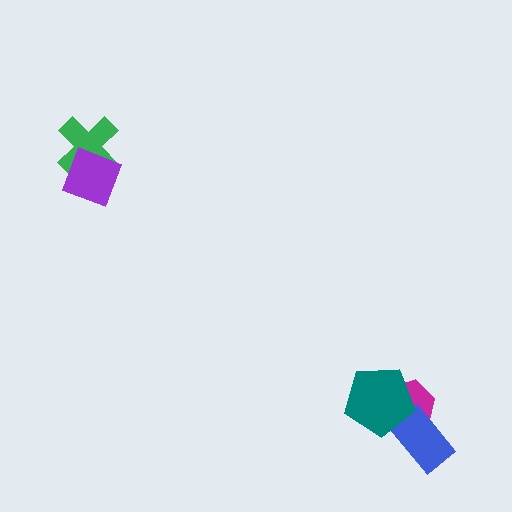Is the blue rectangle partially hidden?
Yes, it is partially covered by another shape.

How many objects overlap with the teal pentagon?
2 objects overlap with the teal pentagon.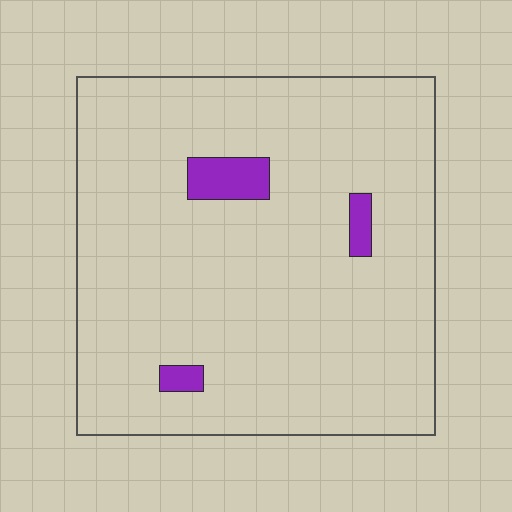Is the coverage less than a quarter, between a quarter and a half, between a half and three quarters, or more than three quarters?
Less than a quarter.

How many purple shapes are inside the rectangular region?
3.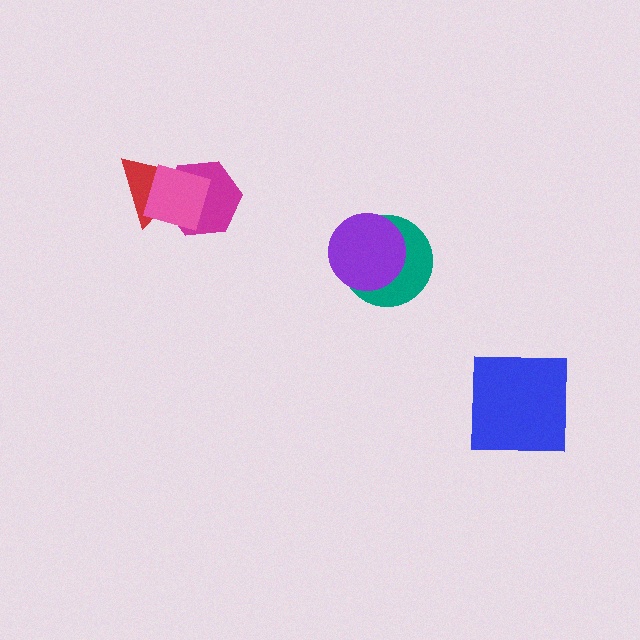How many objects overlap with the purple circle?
1 object overlaps with the purple circle.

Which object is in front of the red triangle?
The pink diamond is in front of the red triangle.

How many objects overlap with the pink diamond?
2 objects overlap with the pink diamond.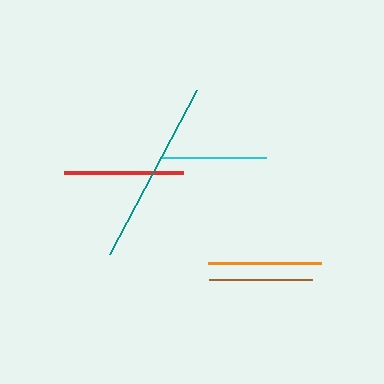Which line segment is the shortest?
The brown line is the shortest at approximately 103 pixels.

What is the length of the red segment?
The red segment is approximately 119 pixels long.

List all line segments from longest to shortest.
From longest to shortest: teal, red, orange, cyan, brown.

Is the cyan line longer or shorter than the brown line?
The cyan line is longer than the brown line.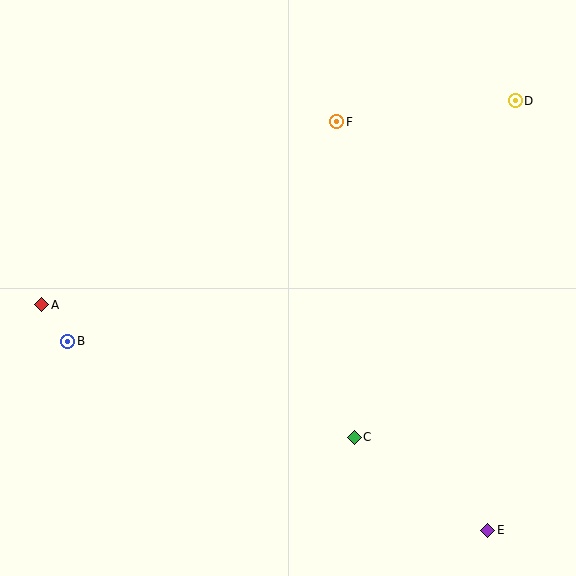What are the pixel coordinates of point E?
Point E is at (488, 530).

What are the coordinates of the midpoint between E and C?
The midpoint between E and C is at (421, 484).